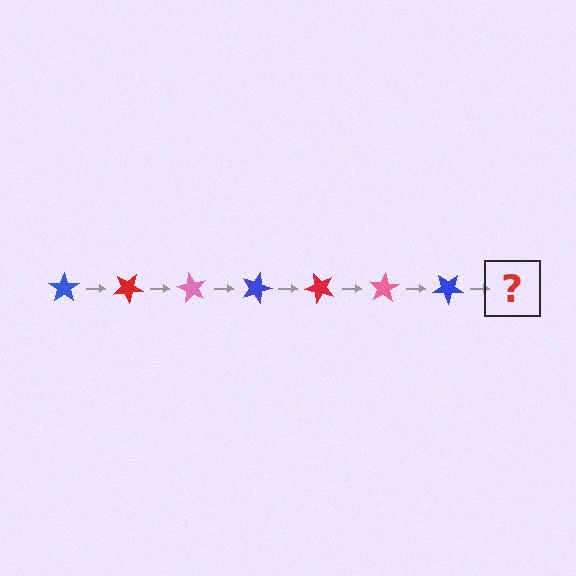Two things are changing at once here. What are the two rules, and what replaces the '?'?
The two rules are that it rotates 30 degrees each step and the color cycles through blue, red, and pink. The '?' should be a red star, rotated 210 degrees from the start.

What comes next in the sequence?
The next element should be a red star, rotated 210 degrees from the start.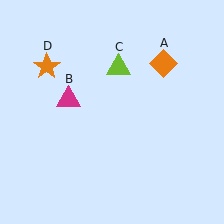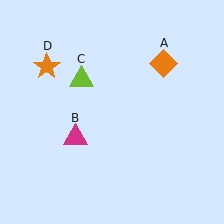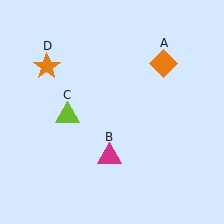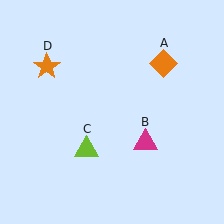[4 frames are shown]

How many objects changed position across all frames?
2 objects changed position: magenta triangle (object B), lime triangle (object C).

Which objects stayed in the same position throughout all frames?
Orange diamond (object A) and orange star (object D) remained stationary.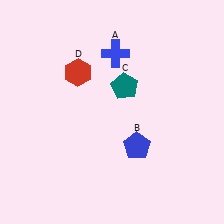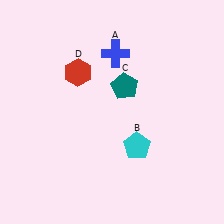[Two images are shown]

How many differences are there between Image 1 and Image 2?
There is 1 difference between the two images.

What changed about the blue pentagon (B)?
In Image 1, B is blue. In Image 2, it changed to cyan.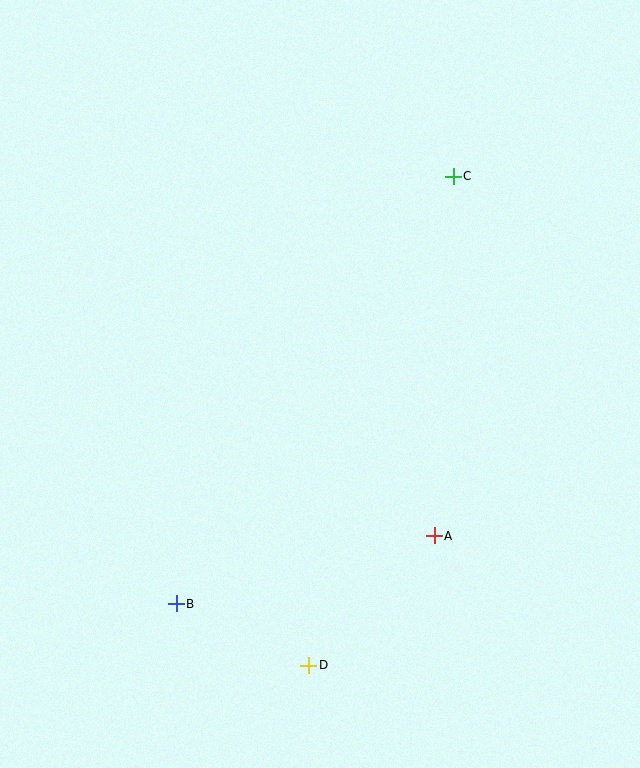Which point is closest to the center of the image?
Point A at (434, 536) is closest to the center.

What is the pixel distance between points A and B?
The distance between A and B is 267 pixels.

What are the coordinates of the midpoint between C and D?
The midpoint between C and D is at (381, 421).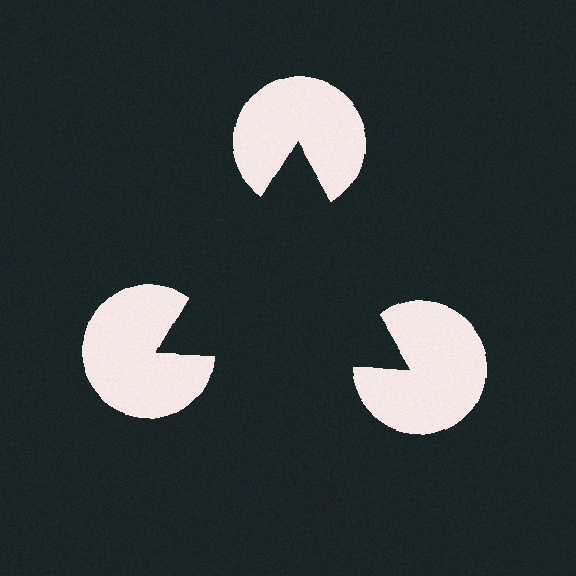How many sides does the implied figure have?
3 sides.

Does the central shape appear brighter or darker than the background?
It typically appears slightly darker than the background, even though no actual brightness change is drawn.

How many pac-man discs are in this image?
There are 3 — one at each vertex of the illusory triangle.